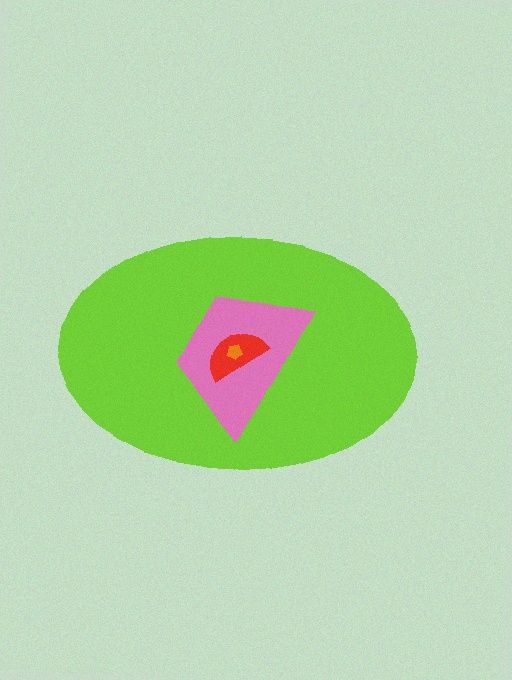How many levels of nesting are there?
4.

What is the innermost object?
The orange pentagon.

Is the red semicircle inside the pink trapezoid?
Yes.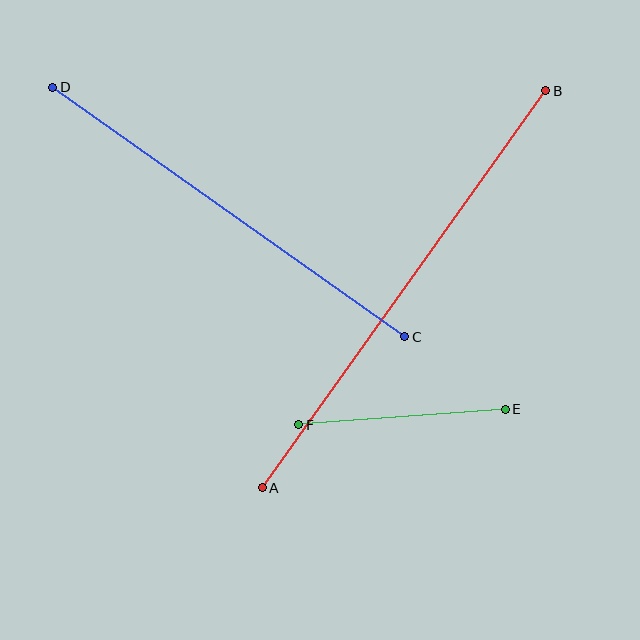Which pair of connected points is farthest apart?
Points A and B are farthest apart.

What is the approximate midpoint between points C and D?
The midpoint is at approximately (229, 212) pixels.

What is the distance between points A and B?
The distance is approximately 488 pixels.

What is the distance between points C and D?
The distance is approximately 432 pixels.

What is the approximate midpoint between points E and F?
The midpoint is at approximately (402, 417) pixels.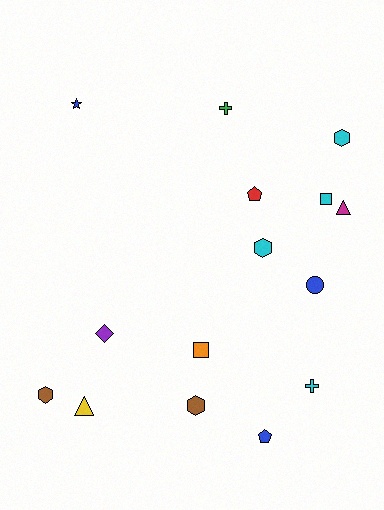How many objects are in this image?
There are 15 objects.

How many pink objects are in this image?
There are no pink objects.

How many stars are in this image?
There is 1 star.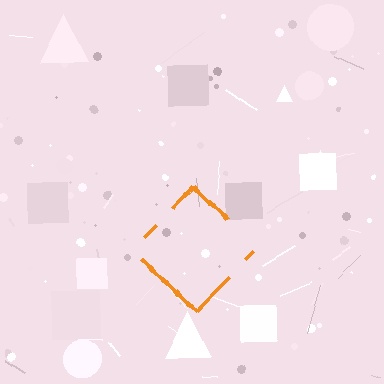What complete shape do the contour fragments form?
The contour fragments form a diamond.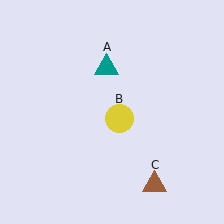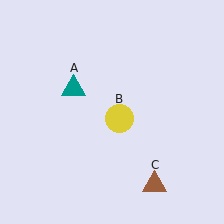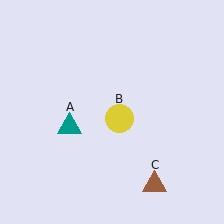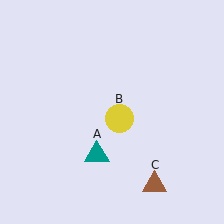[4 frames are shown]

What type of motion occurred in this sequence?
The teal triangle (object A) rotated counterclockwise around the center of the scene.